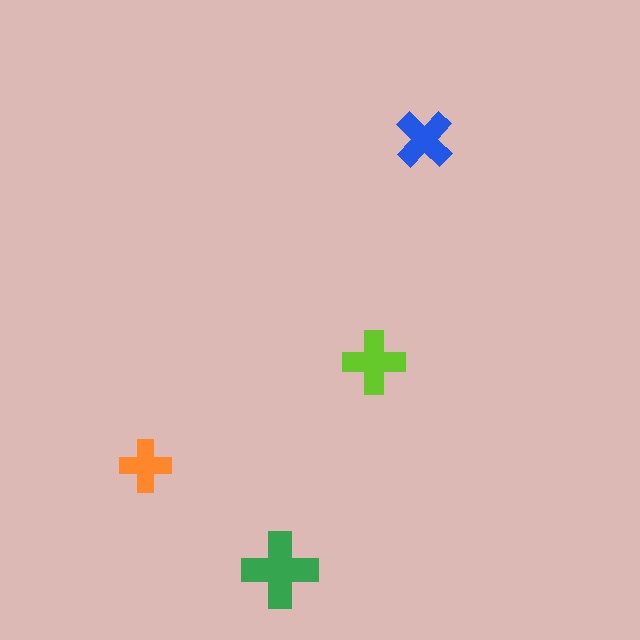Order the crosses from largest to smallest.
the green one, the lime one, the blue one, the orange one.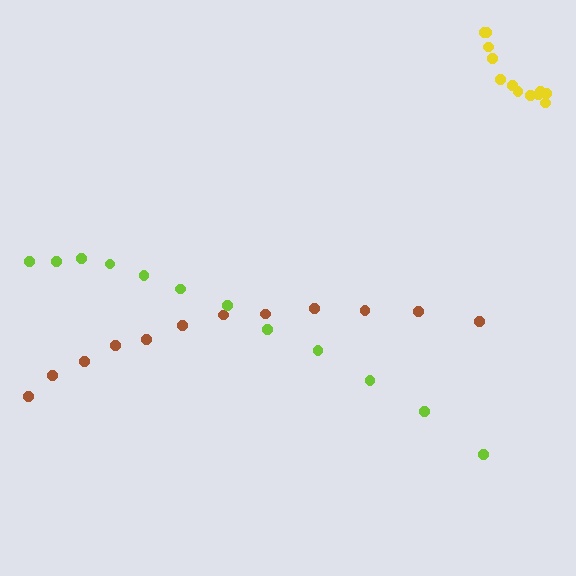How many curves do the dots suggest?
There are 3 distinct paths.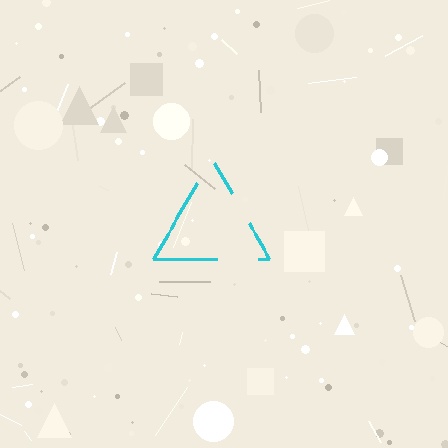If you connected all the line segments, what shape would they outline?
They would outline a triangle.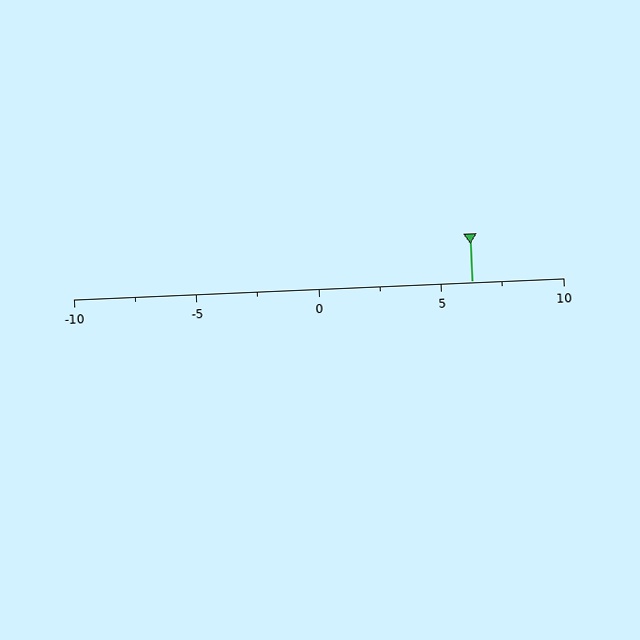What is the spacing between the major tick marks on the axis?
The major ticks are spaced 5 apart.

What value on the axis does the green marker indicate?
The marker indicates approximately 6.2.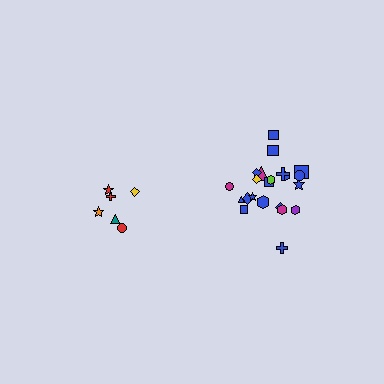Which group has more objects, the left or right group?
The right group.